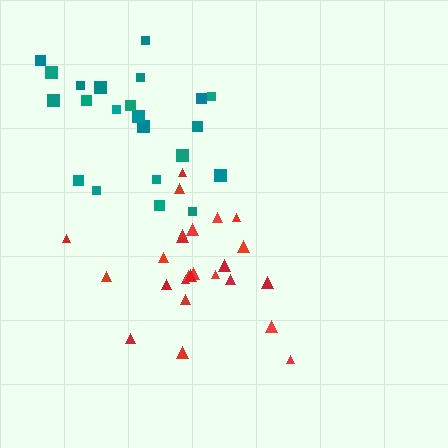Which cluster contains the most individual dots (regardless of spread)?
Red (25).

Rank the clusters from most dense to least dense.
red, teal.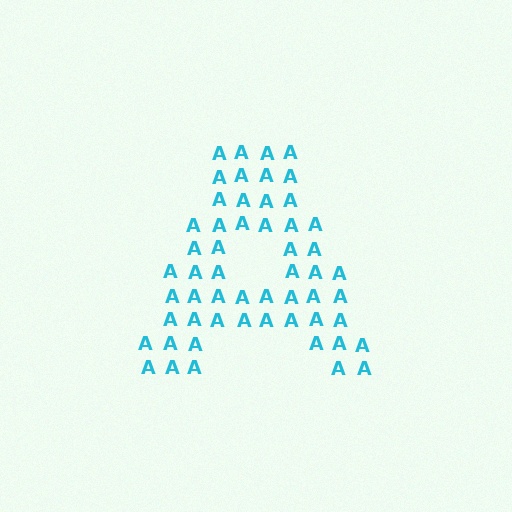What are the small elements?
The small elements are letter A's.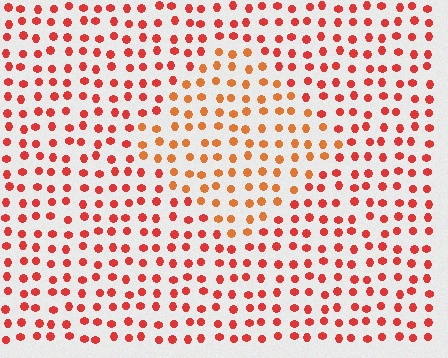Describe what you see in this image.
The image is filled with small red elements in a uniform arrangement. A diamond-shaped region is visible where the elements are tinted to a slightly different hue, forming a subtle color boundary.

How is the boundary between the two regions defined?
The boundary is defined purely by a slight shift in hue (about 24 degrees). Spacing, size, and orientation are identical on both sides.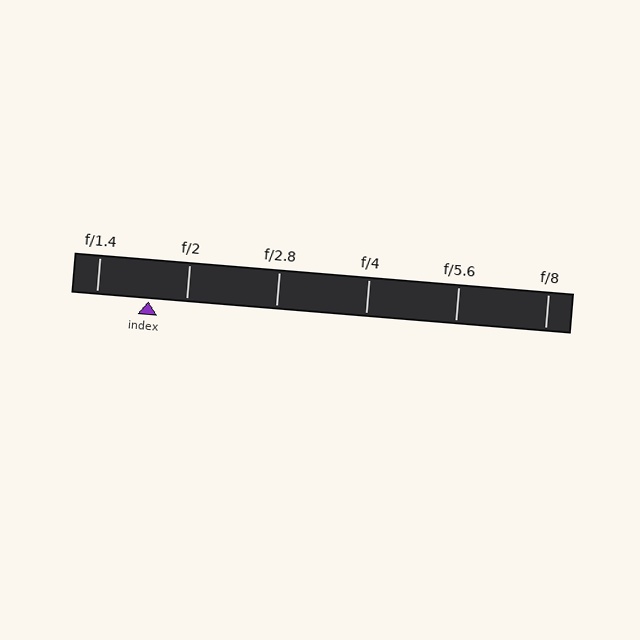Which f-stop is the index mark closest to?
The index mark is closest to f/2.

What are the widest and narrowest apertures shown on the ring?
The widest aperture shown is f/1.4 and the narrowest is f/8.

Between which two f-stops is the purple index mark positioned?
The index mark is between f/1.4 and f/2.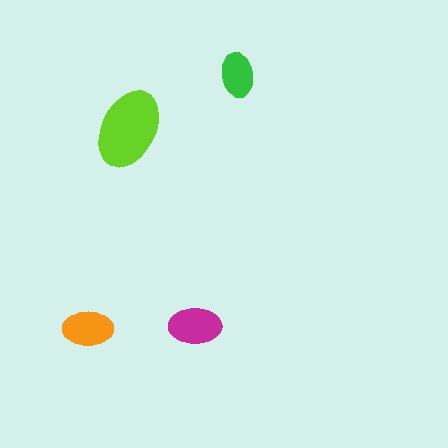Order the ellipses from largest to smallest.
the lime one, the magenta one, the orange one, the green one.